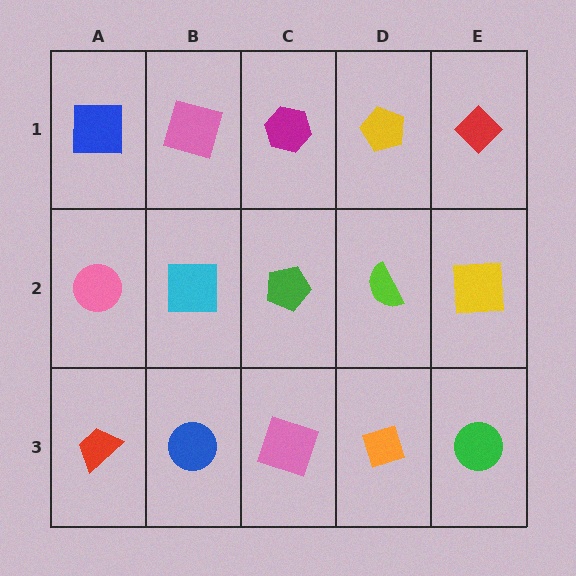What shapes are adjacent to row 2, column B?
A pink square (row 1, column B), a blue circle (row 3, column B), a pink circle (row 2, column A), a green pentagon (row 2, column C).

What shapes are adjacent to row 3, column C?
A green pentagon (row 2, column C), a blue circle (row 3, column B), an orange diamond (row 3, column D).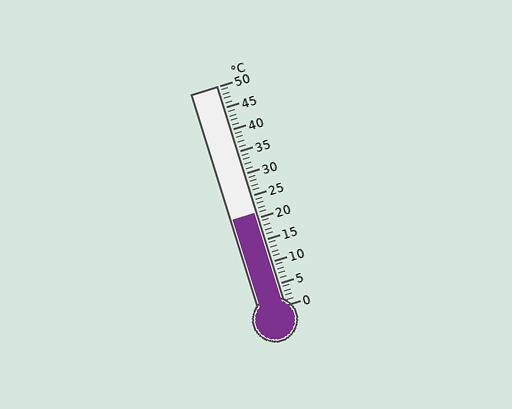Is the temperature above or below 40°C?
The temperature is below 40°C.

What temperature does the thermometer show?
The thermometer shows approximately 21°C.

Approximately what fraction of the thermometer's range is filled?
The thermometer is filled to approximately 40% of its range.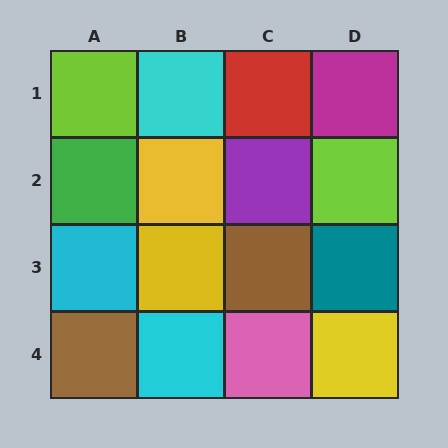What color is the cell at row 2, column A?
Green.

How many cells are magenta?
1 cell is magenta.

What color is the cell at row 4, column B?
Cyan.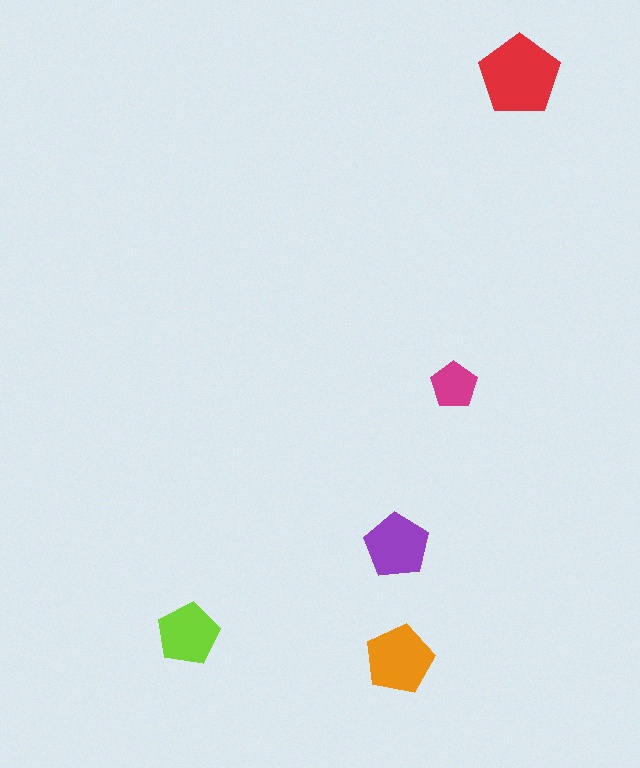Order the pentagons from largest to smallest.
the red one, the orange one, the purple one, the lime one, the magenta one.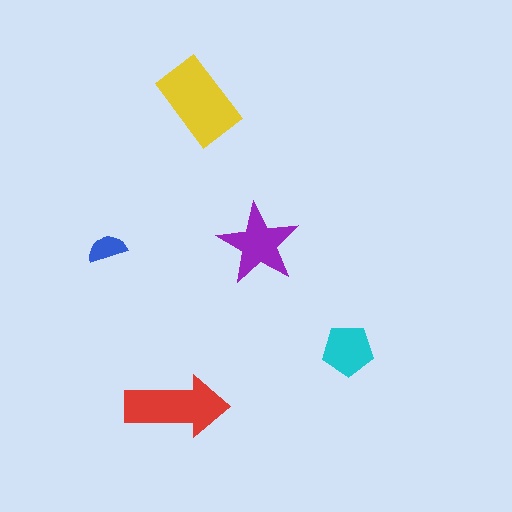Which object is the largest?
The yellow rectangle.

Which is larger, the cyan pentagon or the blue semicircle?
The cyan pentagon.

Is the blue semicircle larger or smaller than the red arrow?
Smaller.